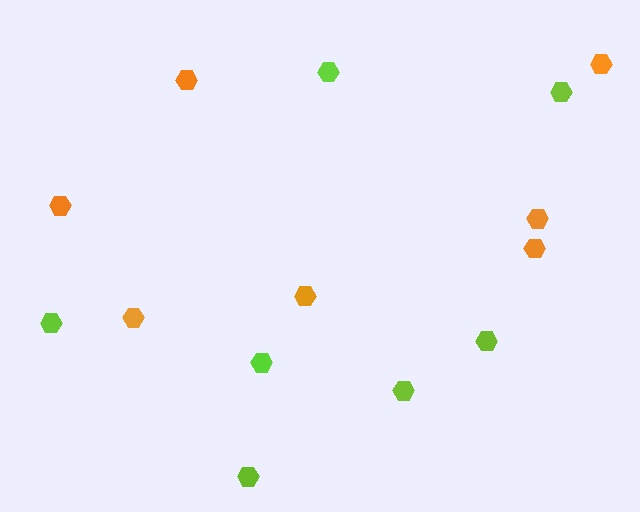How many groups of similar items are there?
There are 2 groups: one group of lime hexagons (7) and one group of orange hexagons (7).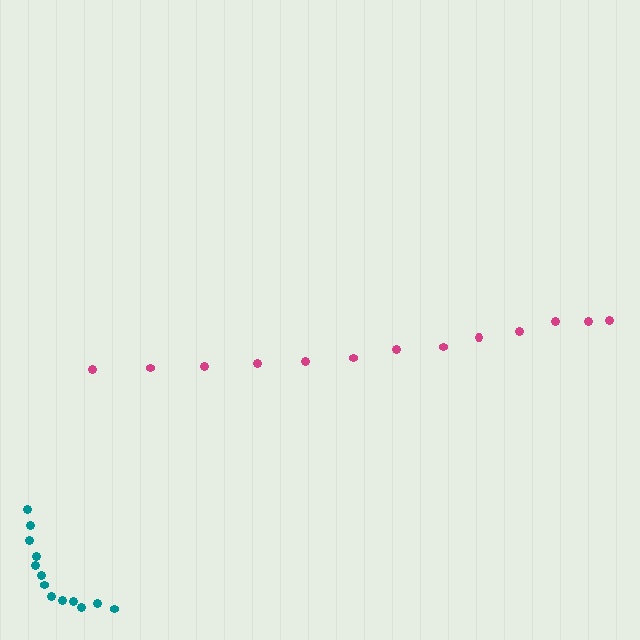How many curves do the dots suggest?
There are 2 distinct paths.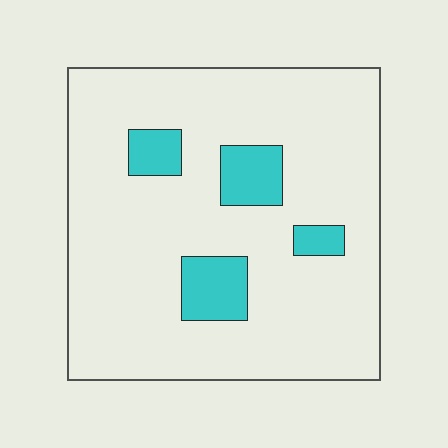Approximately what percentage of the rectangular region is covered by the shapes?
Approximately 15%.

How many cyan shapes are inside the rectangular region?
4.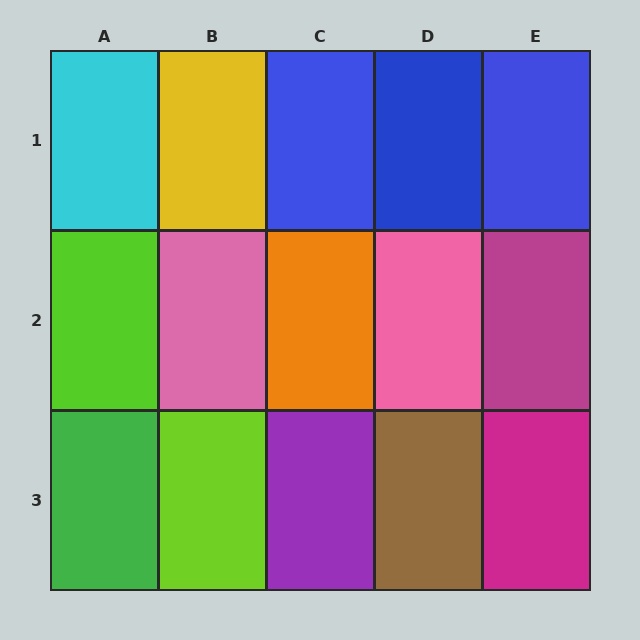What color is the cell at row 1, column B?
Yellow.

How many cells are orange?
1 cell is orange.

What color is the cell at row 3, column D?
Brown.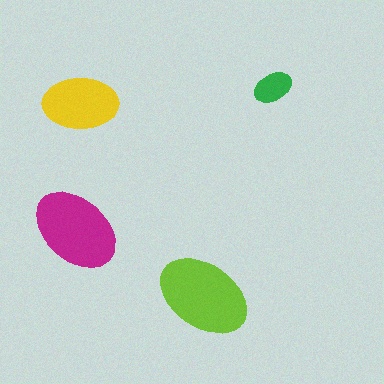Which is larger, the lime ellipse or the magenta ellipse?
The lime one.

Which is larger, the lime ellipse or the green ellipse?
The lime one.